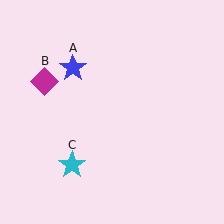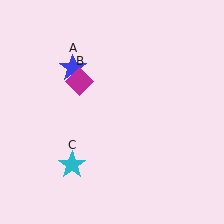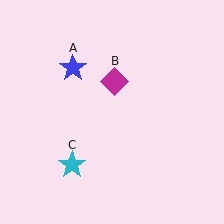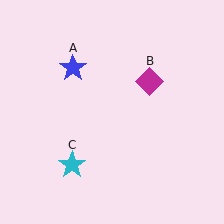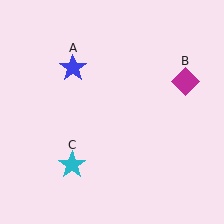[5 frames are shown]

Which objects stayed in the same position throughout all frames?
Blue star (object A) and cyan star (object C) remained stationary.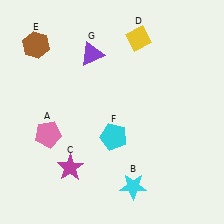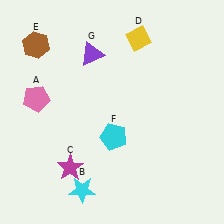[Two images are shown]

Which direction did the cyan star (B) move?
The cyan star (B) moved left.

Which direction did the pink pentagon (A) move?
The pink pentagon (A) moved up.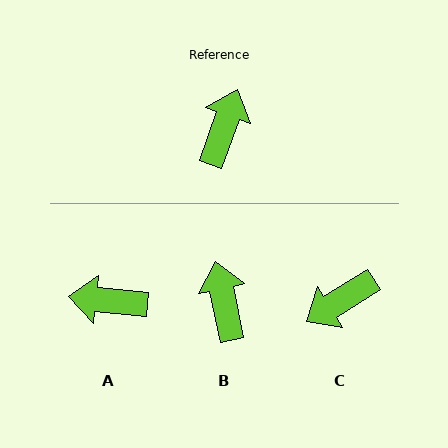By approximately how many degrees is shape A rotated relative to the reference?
Approximately 104 degrees counter-clockwise.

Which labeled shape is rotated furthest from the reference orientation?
C, about 141 degrees away.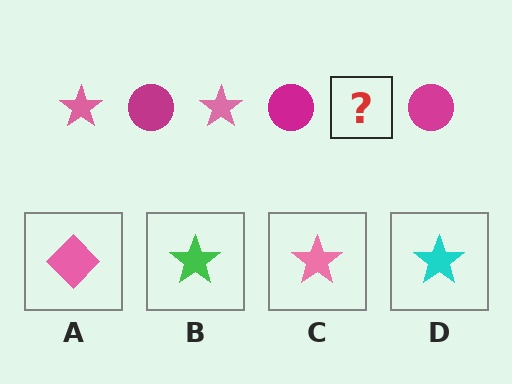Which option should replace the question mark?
Option C.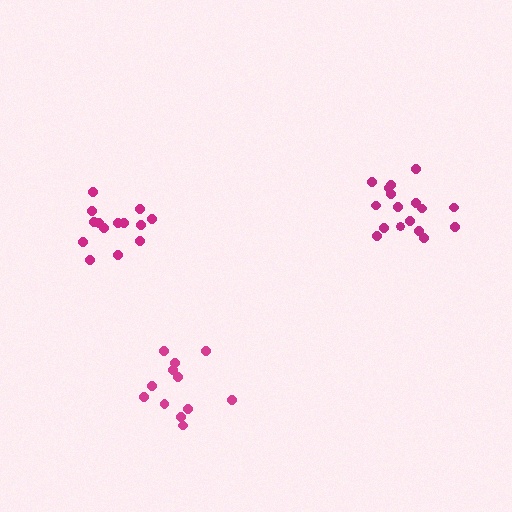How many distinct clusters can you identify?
There are 3 distinct clusters.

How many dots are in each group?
Group 1: 14 dots, Group 2: 12 dots, Group 3: 17 dots (43 total).